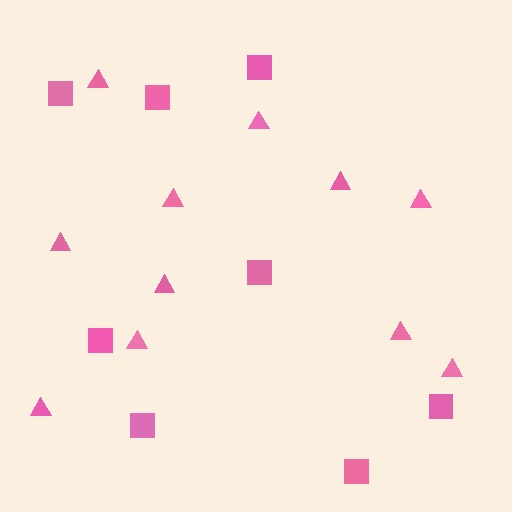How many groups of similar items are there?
There are 2 groups: one group of squares (8) and one group of triangles (11).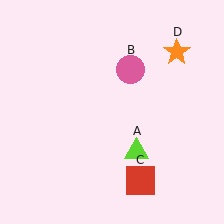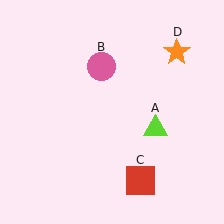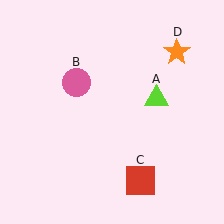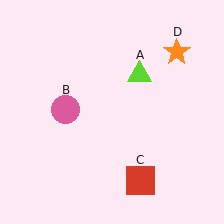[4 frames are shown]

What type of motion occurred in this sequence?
The lime triangle (object A), pink circle (object B) rotated counterclockwise around the center of the scene.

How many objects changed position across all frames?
2 objects changed position: lime triangle (object A), pink circle (object B).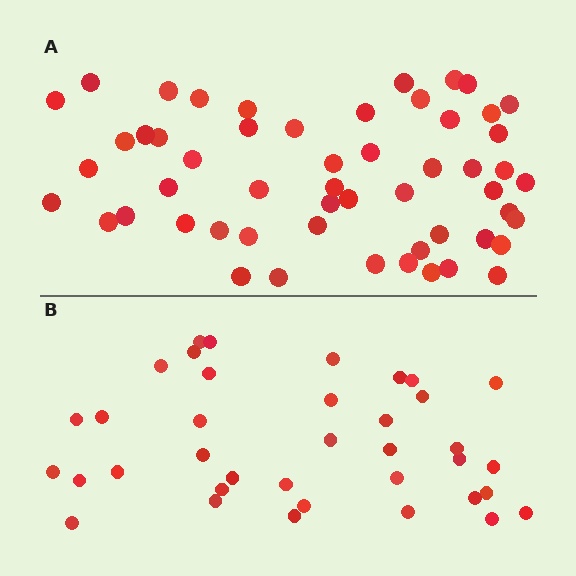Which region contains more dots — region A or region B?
Region A (the top region) has more dots.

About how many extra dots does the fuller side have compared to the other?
Region A has approximately 15 more dots than region B.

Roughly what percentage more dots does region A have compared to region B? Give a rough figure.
About 45% more.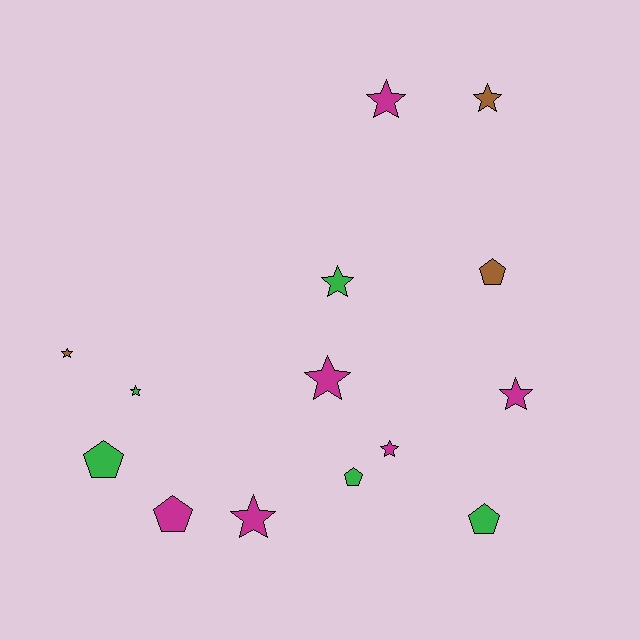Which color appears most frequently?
Magenta, with 6 objects.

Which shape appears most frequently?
Star, with 9 objects.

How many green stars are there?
There are 2 green stars.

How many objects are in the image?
There are 14 objects.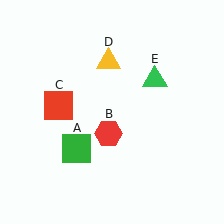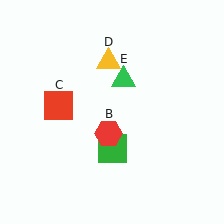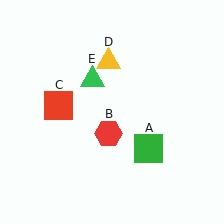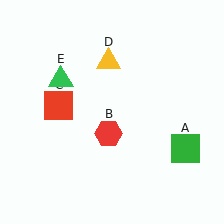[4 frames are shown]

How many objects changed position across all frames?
2 objects changed position: green square (object A), green triangle (object E).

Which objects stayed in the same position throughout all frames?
Red hexagon (object B) and red square (object C) and yellow triangle (object D) remained stationary.